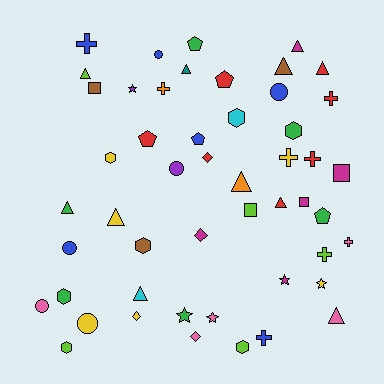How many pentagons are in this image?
There are 5 pentagons.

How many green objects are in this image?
There are 6 green objects.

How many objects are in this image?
There are 50 objects.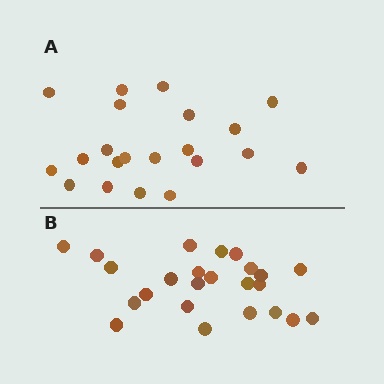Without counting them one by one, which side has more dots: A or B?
Region B (the bottom region) has more dots.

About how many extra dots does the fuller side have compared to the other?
Region B has just a few more — roughly 2 or 3 more dots than region A.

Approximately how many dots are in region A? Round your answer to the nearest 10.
About 20 dots. (The exact count is 21, which rounds to 20.)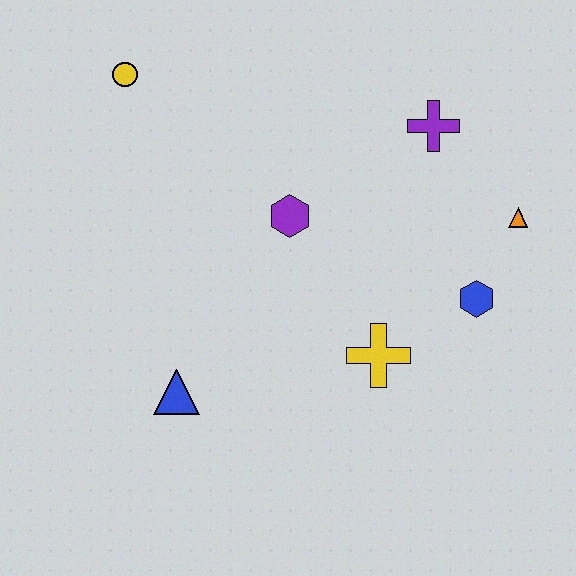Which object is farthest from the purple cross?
The blue triangle is farthest from the purple cross.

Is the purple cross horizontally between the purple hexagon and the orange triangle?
Yes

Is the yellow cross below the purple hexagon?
Yes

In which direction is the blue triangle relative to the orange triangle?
The blue triangle is to the left of the orange triangle.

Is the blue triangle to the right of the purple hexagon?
No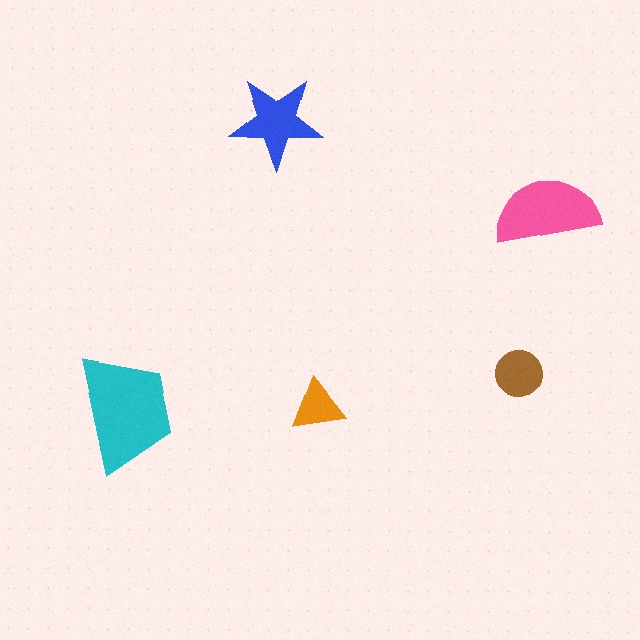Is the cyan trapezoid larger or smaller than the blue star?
Larger.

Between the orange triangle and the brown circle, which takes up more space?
The brown circle.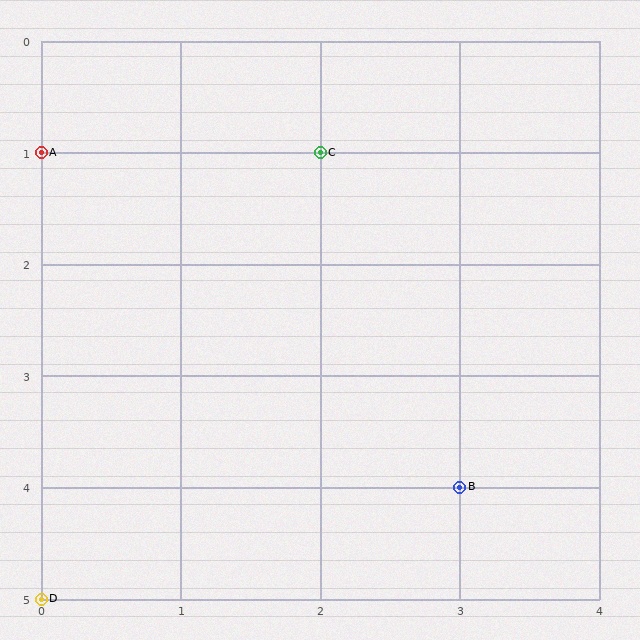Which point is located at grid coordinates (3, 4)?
Point B is at (3, 4).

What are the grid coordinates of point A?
Point A is at grid coordinates (0, 1).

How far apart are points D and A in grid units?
Points D and A are 4 rows apart.